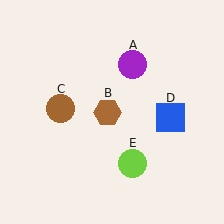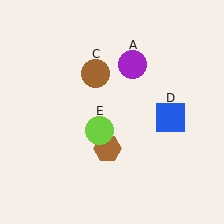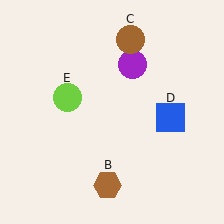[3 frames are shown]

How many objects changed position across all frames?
3 objects changed position: brown hexagon (object B), brown circle (object C), lime circle (object E).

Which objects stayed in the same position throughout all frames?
Purple circle (object A) and blue square (object D) remained stationary.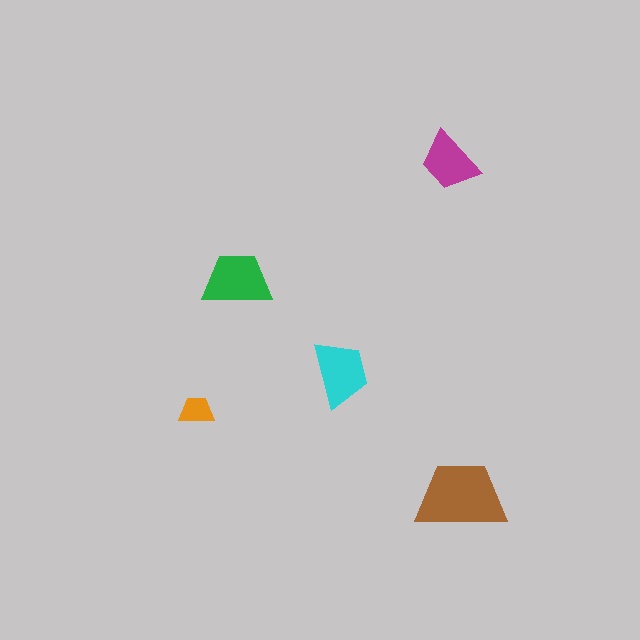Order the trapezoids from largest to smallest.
the brown one, the green one, the cyan one, the magenta one, the orange one.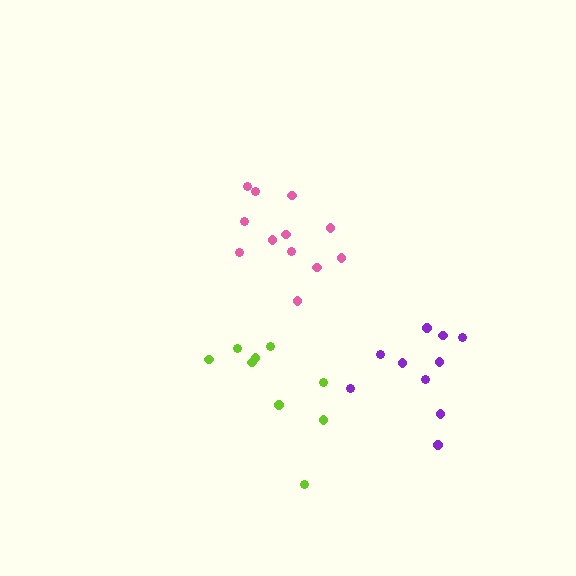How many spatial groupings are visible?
There are 3 spatial groupings.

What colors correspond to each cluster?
The clusters are colored: lime, pink, purple.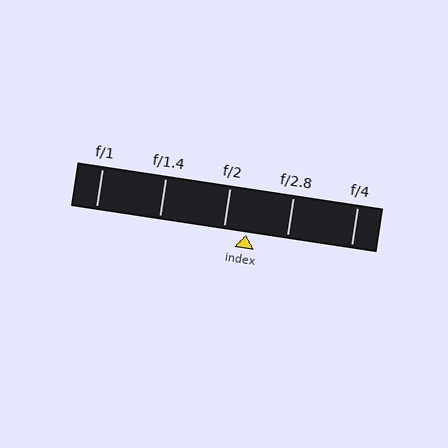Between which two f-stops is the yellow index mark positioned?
The index mark is between f/2 and f/2.8.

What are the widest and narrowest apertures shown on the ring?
The widest aperture shown is f/1 and the narrowest is f/4.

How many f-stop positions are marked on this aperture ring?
There are 5 f-stop positions marked.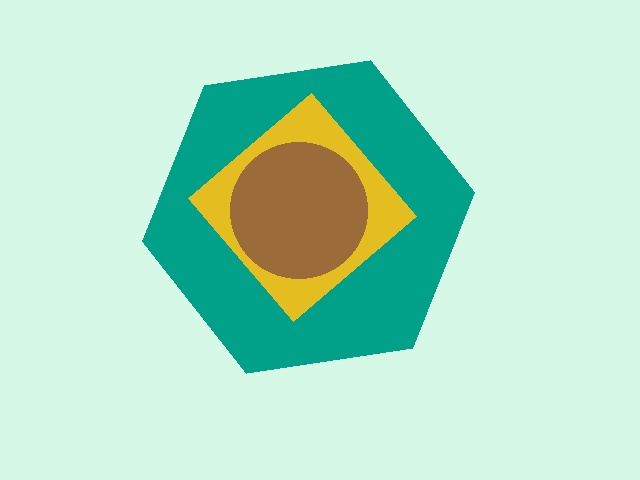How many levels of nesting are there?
3.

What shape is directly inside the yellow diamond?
The brown circle.